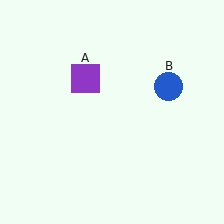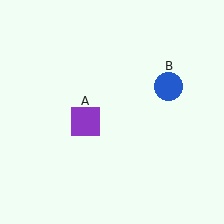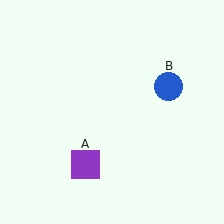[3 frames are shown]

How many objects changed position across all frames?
1 object changed position: purple square (object A).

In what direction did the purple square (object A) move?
The purple square (object A) moved down.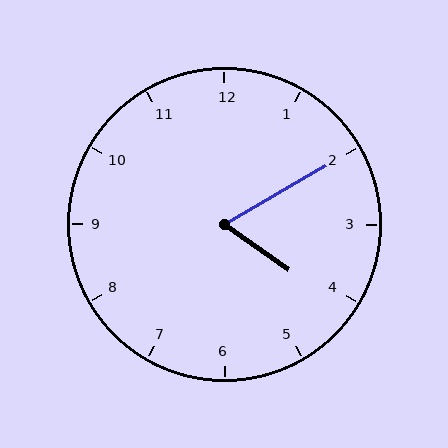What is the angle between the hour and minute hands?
Approximately 65 degrees.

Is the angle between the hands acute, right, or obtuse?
It is acute.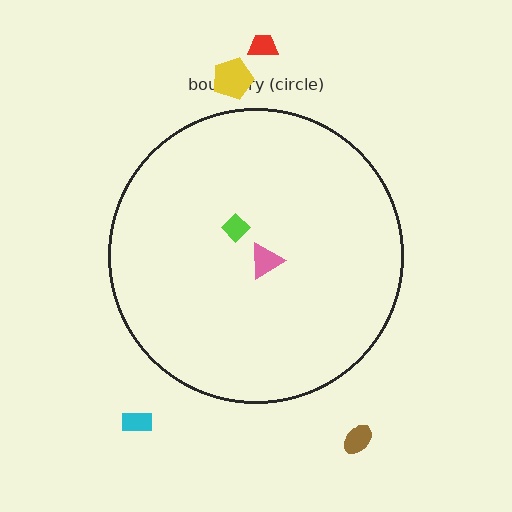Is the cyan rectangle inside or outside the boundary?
Outside.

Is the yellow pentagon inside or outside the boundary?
Outside.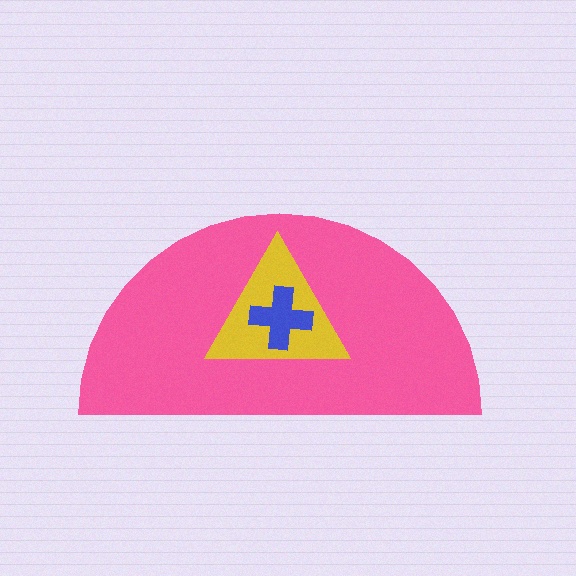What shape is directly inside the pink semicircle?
The yellow triangle.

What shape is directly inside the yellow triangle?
The blue cross.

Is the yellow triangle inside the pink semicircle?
Yes.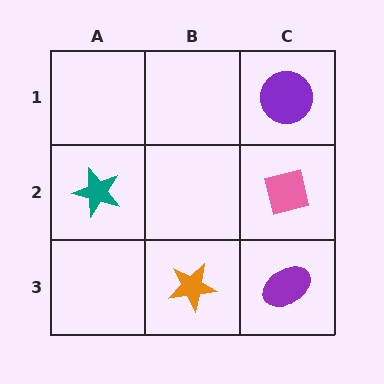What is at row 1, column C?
A purple circle.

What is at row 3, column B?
An orange star.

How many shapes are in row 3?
2 shapes.